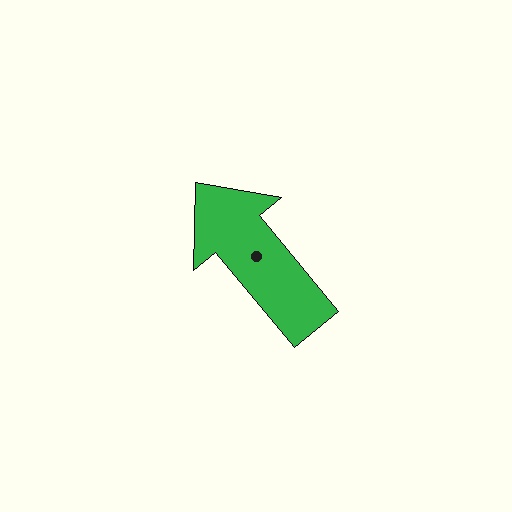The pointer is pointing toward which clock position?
Roughly 11 o'clock.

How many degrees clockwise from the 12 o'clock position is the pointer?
Approximately 321 degrees.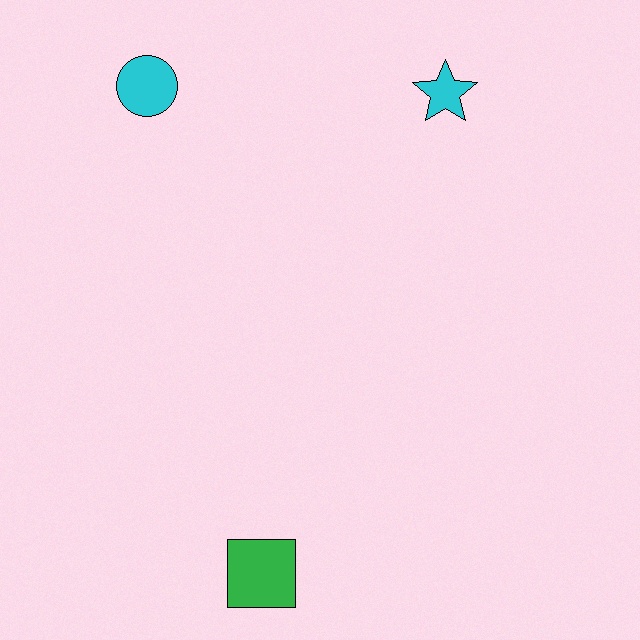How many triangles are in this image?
There are no triangles.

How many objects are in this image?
There are 3 objects.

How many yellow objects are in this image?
There are no yellow objects.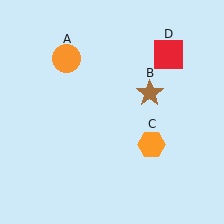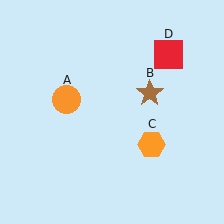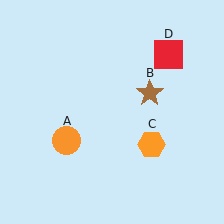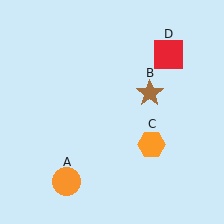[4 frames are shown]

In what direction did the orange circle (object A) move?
The orange circle (object A) moved down.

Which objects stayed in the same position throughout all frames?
Brown star (object B) and orange hexagon (object C) and red square (object D) remained stationary.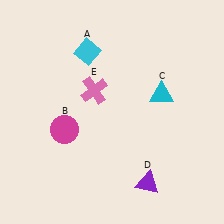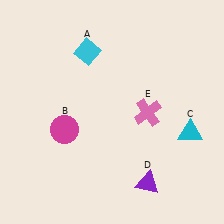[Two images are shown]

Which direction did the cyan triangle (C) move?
The cyan triangle (C) moved down.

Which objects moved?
The objects that moved are: the cyan triangle (C), the pink cross (E).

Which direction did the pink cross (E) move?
The pink cross (E) moved right.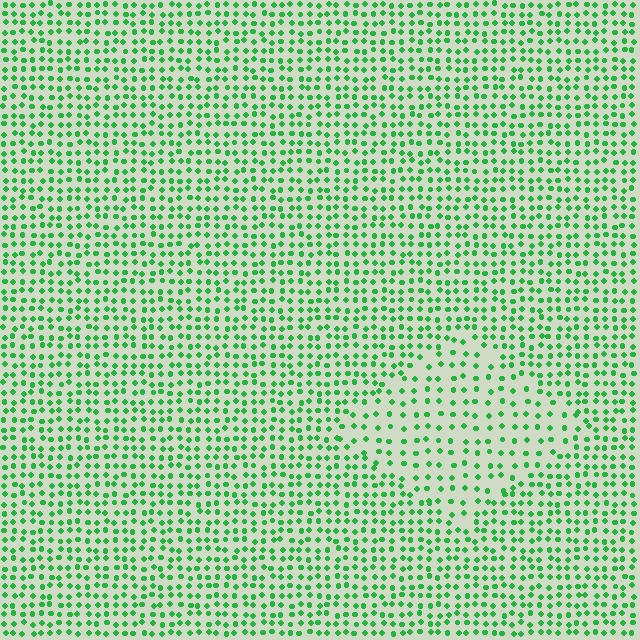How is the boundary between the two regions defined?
The boundary is defined by a change in element density (approximately 1.8x ratio). All elements are the same color, size, and shape.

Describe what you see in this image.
The image contains small green elements arranged at two different densities. A diamond-shaped region is visible where the elements are less densely packed than the surrounding area.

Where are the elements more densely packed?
The elements are more densely packed outside the diamond boundary.